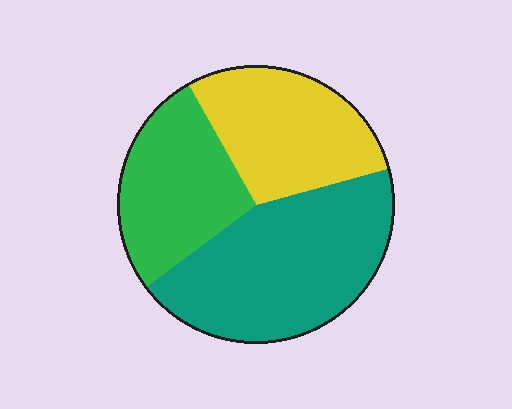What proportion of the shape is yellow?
Yellow covers roughly 30% of the shape.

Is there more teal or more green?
Teal.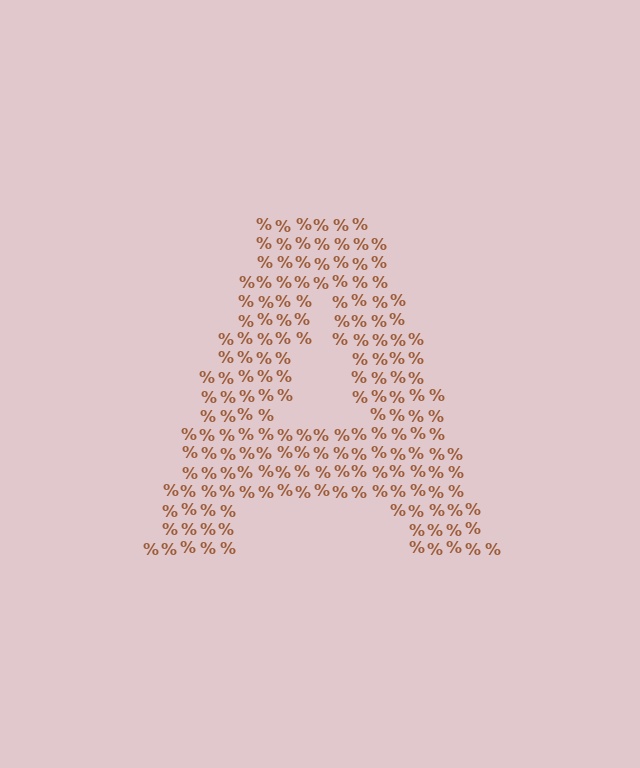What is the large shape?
The large shape is the letter A.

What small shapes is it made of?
It is made of small percent signs.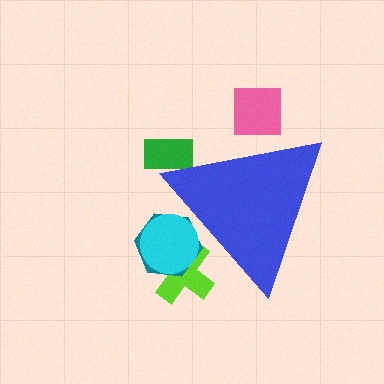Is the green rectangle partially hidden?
Yes, the green rectangle is partially hidden behind the blue triangle.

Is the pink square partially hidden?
Yes, the pink square is partially hidden behind the blue triangle.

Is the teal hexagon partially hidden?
Yes, the teal hexagon is partially hidden behind the blue triangle.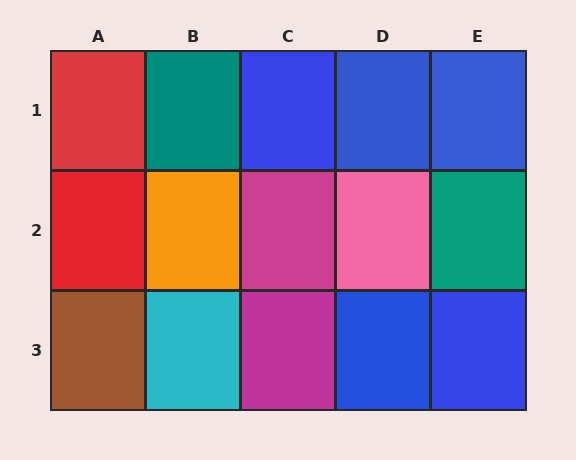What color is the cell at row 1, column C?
Blue.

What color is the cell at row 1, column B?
Teal.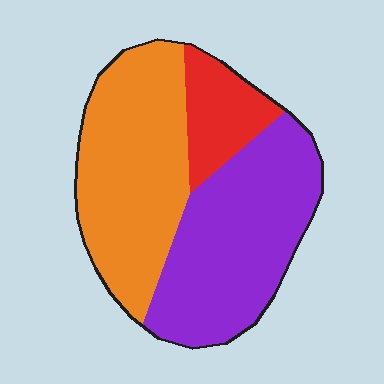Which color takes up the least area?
Red, at roughly 15%.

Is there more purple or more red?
Purple.